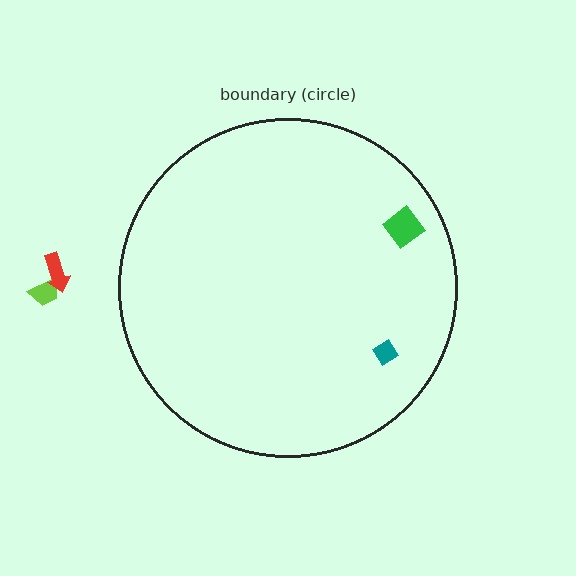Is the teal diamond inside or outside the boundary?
Inside.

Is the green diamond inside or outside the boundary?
Inside.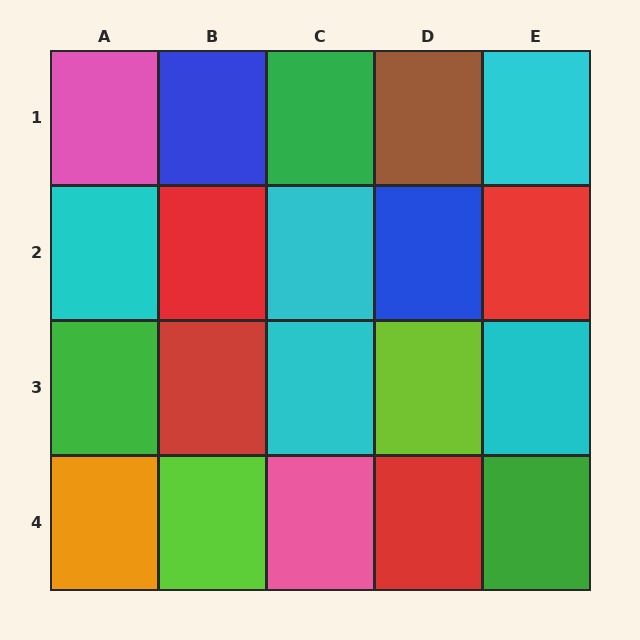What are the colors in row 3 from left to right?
Green, red, cyan, lime, cyan.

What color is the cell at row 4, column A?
Orange.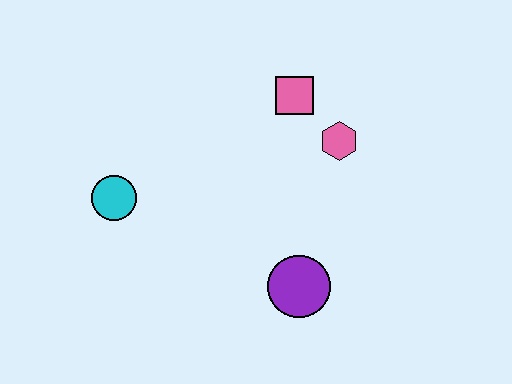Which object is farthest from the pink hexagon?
The cyan circle is farthest from the pink hexagon.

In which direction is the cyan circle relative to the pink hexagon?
The cyan circle is to the left of the pink hexagon.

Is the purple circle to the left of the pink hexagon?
Yes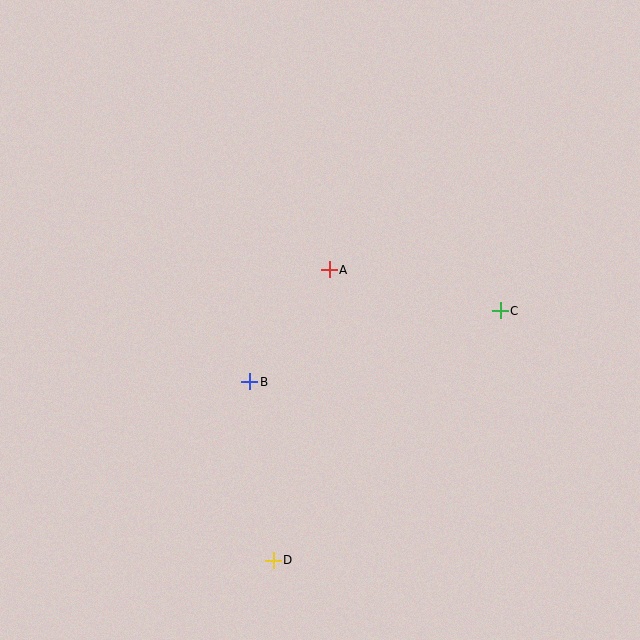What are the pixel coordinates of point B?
Point B is at (250, 382).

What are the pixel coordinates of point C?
Point C is at (500, 311).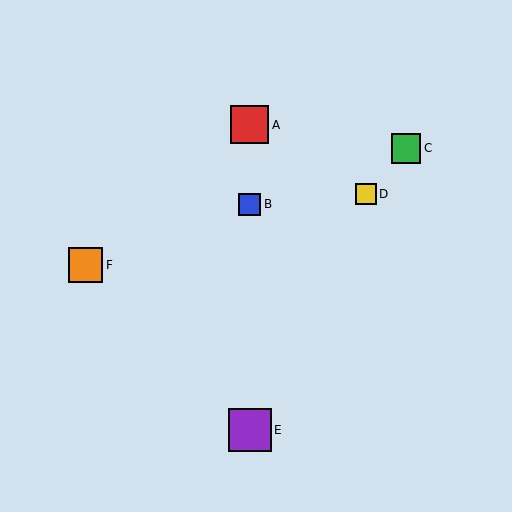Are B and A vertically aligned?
Yes, both are at x≈250.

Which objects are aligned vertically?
Objects A, B, E are aligned vertically.